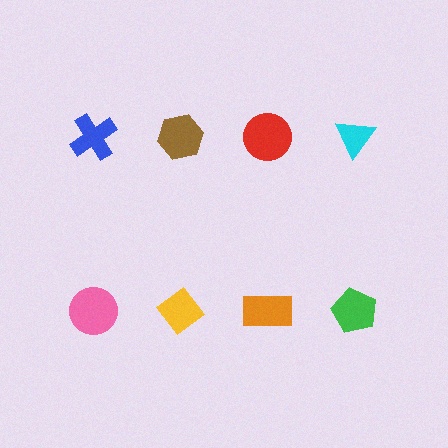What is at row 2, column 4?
A green pentagon.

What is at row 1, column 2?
A brown hexagon.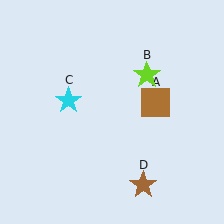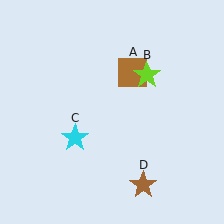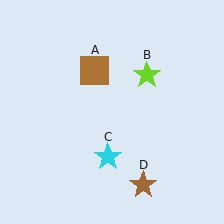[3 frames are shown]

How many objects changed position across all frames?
2 objects changed position: brown square (object A), cyan star (object C).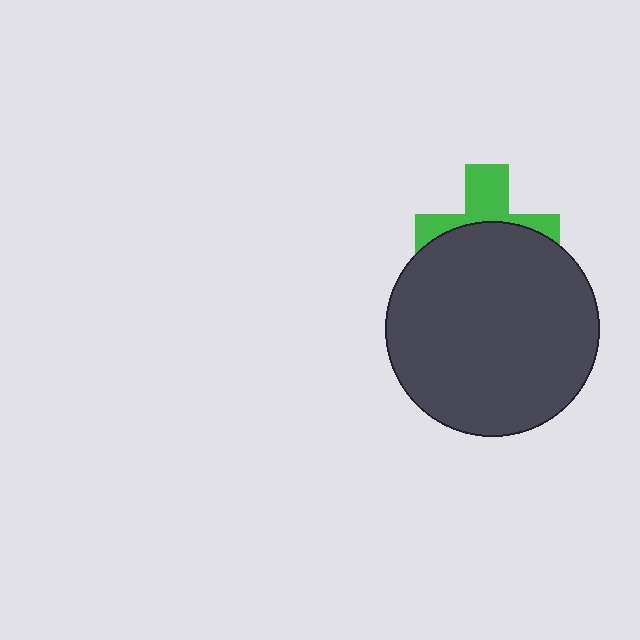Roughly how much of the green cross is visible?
A small part of it is visible (roughly 43%).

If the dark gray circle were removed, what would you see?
You would see the complete green cross.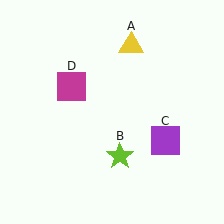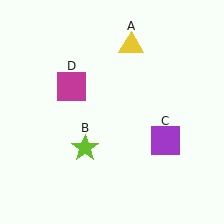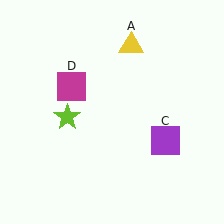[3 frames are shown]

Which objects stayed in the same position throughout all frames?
Yellow triangle (object A) and purple square (object C) and magenta square (object D) remained stationary.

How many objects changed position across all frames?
1 object changed position: lime star (object B).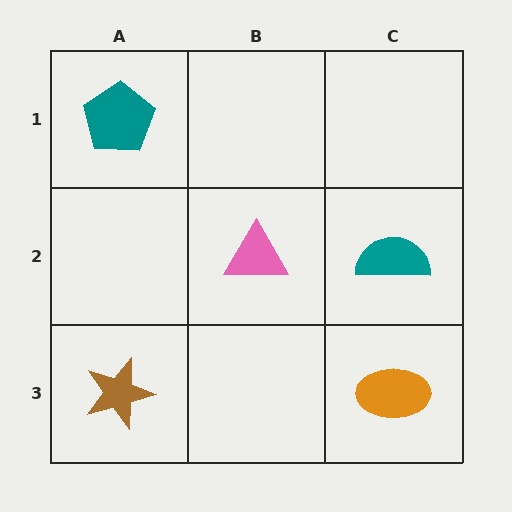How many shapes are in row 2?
2 shapes.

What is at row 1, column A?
A teal pentagon.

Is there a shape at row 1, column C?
No, that cell is empty.